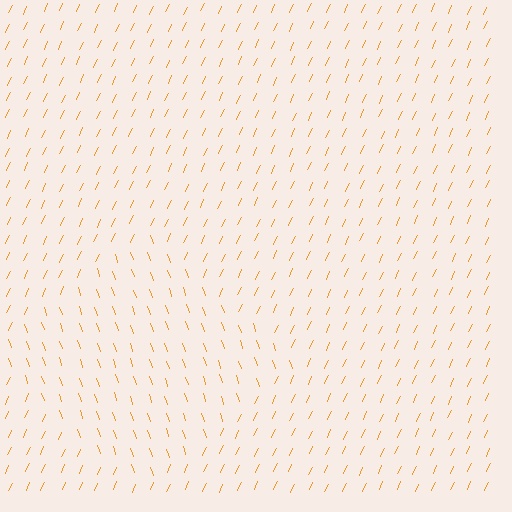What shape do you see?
I see a diamond.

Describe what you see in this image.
The image is filled with small orange line segments. A diamond region in the image has lines oriented differently from the surrounding lines, creating a visible texture boundary.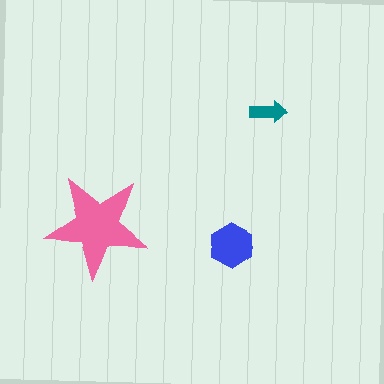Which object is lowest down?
The blue hexagon is bottommost.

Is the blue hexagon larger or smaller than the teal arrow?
Larger.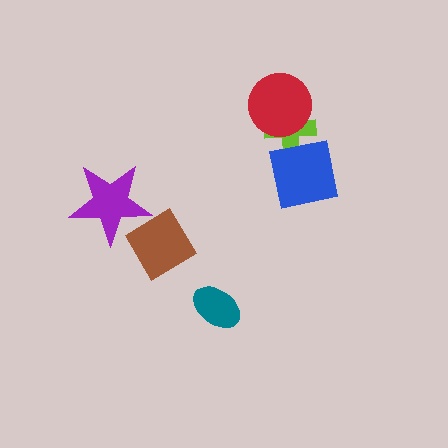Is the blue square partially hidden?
No, no other shape covers it.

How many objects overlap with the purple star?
0 objects overlap with the purple star.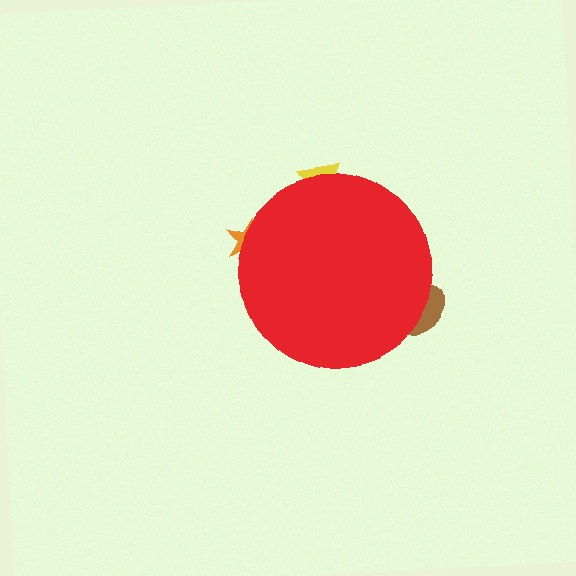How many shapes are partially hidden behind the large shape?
3 shapes are partially hidden.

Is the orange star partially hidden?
Yes, the orange star is partially hidden behind the red circle.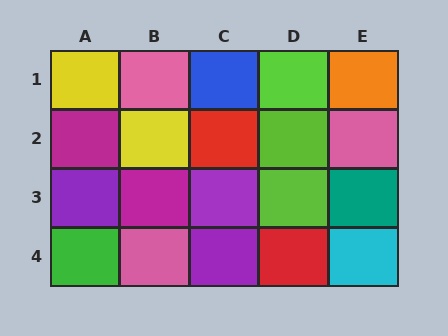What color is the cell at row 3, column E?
Teal.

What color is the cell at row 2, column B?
Yellow.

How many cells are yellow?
2 cells are yellow.